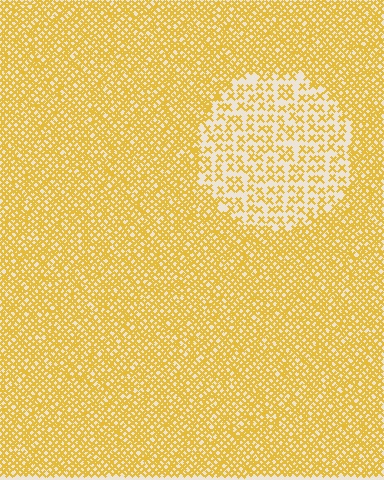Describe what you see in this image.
The image contains small yellow elements arranged at two different densities. A circle-shaped region is visible where the elements are less densely packed than the surrounding area.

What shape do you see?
I see a circle.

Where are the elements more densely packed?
The elements are more densely packed outside the circle boundary.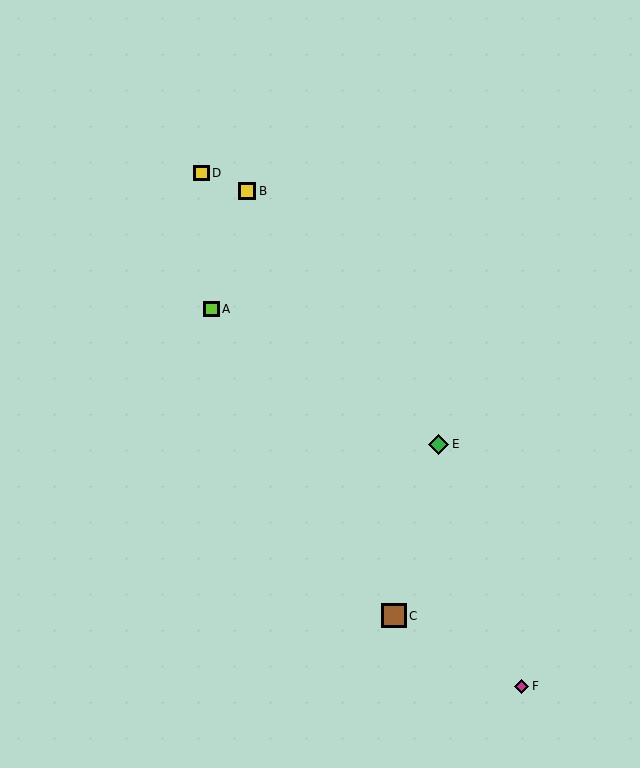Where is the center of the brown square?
The center of the brown square is at (394, 616).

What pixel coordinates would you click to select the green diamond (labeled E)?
Click at (439, 444) to select the green diamond E.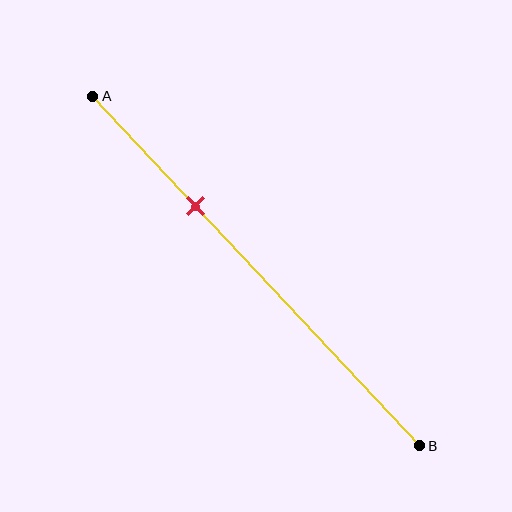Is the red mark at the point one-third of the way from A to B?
Yes, the mark is approximately at the one-third point.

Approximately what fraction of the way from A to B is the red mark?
The red mark is approximately 30% of the way from A to B.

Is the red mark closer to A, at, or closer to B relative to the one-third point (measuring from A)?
The red mark is approximately at the one-third point of segment AB.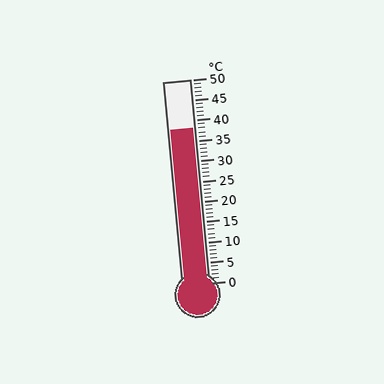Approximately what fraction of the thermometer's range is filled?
The thermometer is filled to approximately 75% of its range.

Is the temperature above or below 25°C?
The temperature is above 25°C.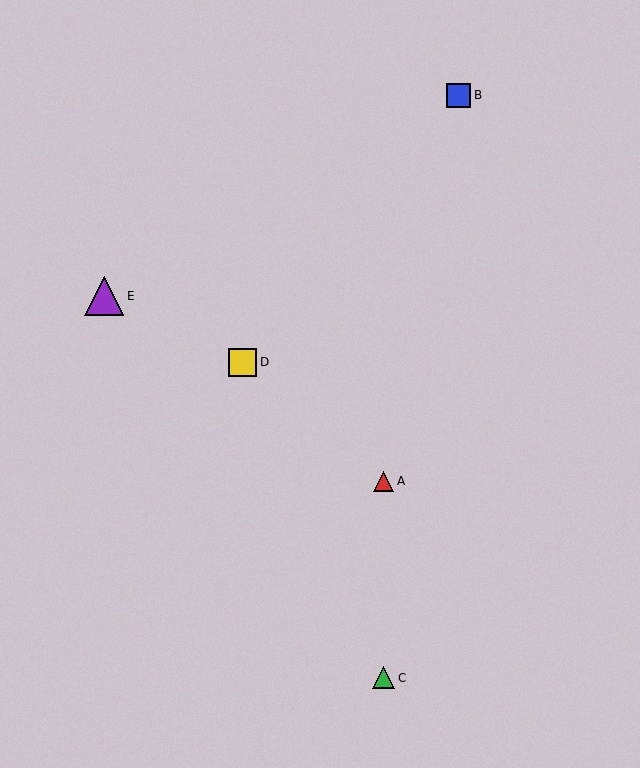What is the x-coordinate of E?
Object E is at x≈104.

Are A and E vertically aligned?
No, A is at x≈384 and E is at x≈104.